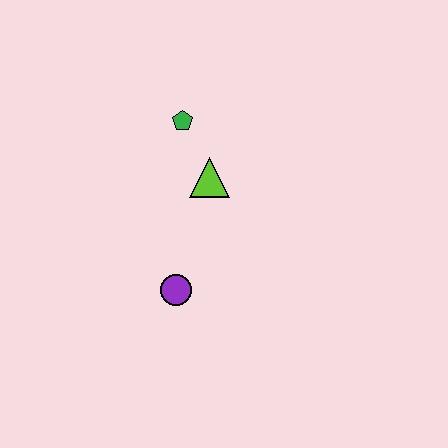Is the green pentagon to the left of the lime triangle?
Yes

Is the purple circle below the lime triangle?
Yes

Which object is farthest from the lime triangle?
The purple circle is farthest from the lime triangle.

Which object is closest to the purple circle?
The lime triangle is closest to the purple circle.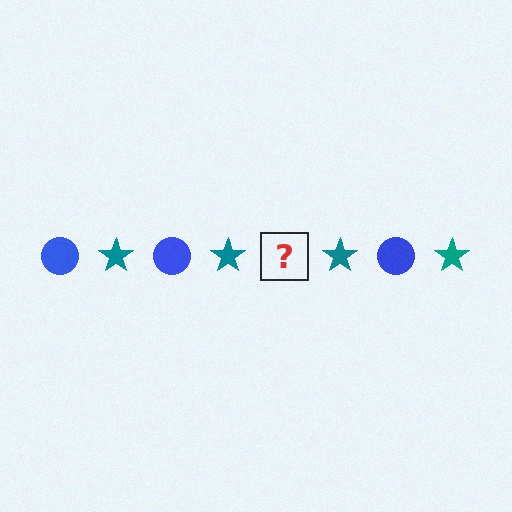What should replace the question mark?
The question mark should be replaced with a blue circle.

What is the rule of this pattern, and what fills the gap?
The rule is that the pattern alternates between blue circle and teal star. The gap should be filled with a blue circle.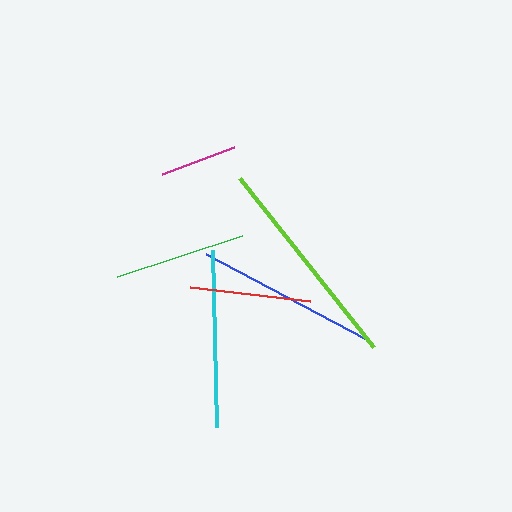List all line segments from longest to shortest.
From longest to shortest: lime, blue, cyan, green, red, magenta.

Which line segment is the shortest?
The magenta line is the shortest at approximately 77 pixels.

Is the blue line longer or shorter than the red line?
The blue line is longer than the red line.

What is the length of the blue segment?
The blue segment is approximately 181 pixels long.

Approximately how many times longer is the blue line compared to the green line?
The blue line is approximately 1.4 times the length of the green line.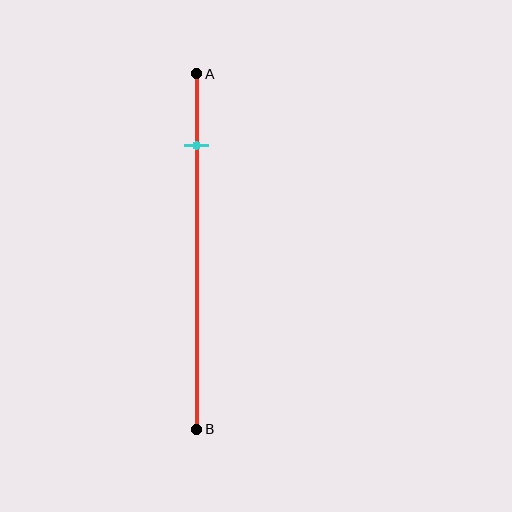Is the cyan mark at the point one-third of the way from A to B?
No, the mark is at about 20% from A, not at the 33% one-third point.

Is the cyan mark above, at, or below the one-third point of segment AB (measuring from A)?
The cyan mark is above the one-third point of segment AB.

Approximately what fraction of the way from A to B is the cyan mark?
The cyan mark is approximately 20% of the way from A to B.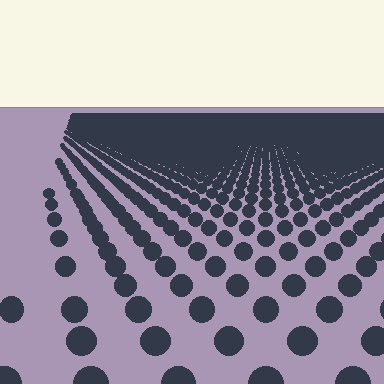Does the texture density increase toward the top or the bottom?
Density increases toward the top.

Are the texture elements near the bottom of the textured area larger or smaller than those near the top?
Larger. Near the bottom, elements are closer to the viewer and appear at a bigger on-screen size.